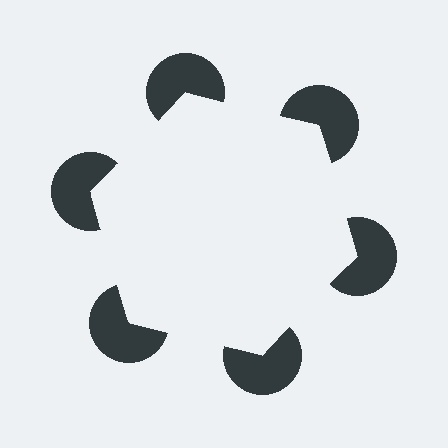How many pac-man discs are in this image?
There are 6 — one at each vertex of the illusory hexagon.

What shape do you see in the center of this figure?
An illusory hexagon — its edges are inferred from the aligned wedge cuts in the pac-man discs, not physically drawn.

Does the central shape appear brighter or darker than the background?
It typically appears slightly brighter than the background, even though no actual brightness change is drawn.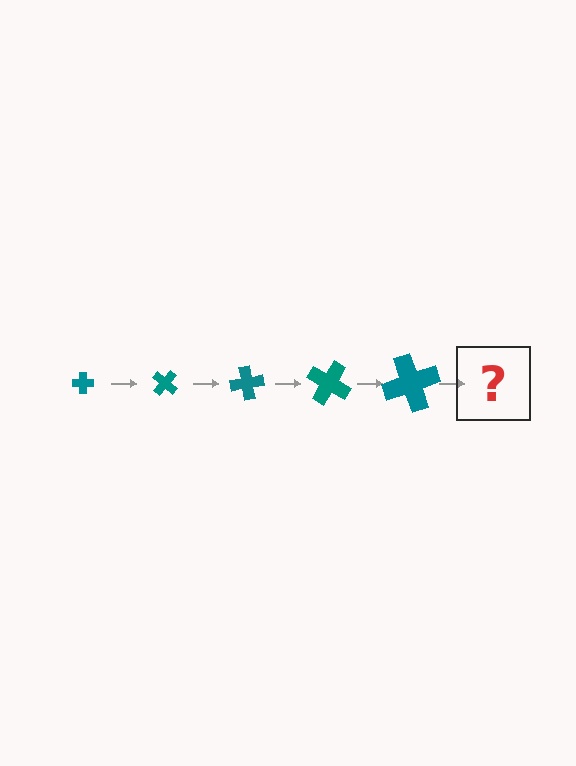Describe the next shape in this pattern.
It should be a cross, larger than the previous one and rotated 200 degrees from the start.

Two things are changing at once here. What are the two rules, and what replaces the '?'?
The two rules are that the cross grows larger each step and it rotates 40 degrees each step. The '?' should be a cross, larger than the previous one and rotated 200 degrees from the start.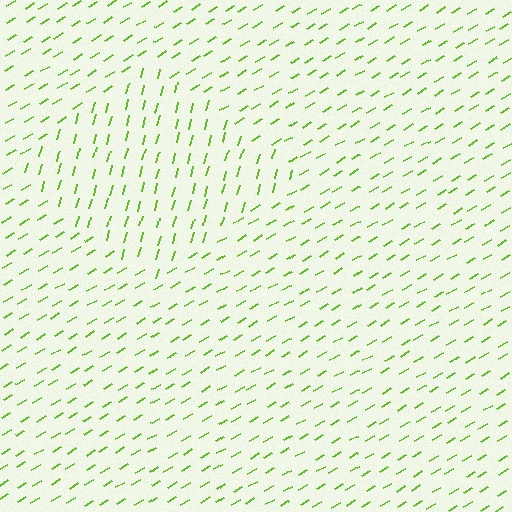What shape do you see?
I see a diamond.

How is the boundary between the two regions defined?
The boundary is defined purely by a change in line orientation (approximately 45 degrees difference). All lines are the same color and thickness.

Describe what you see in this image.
The image is filled with small lime line segments. A diamond region in the image has lines oriented differently from the surrounding lines, creating a visible texture boundary.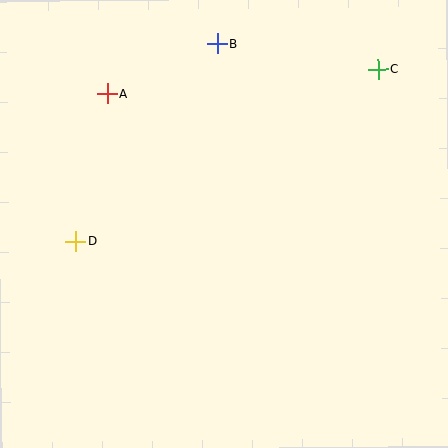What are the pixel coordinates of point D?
Point D is at (76, 241).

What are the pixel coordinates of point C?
Point C is at (378, 70).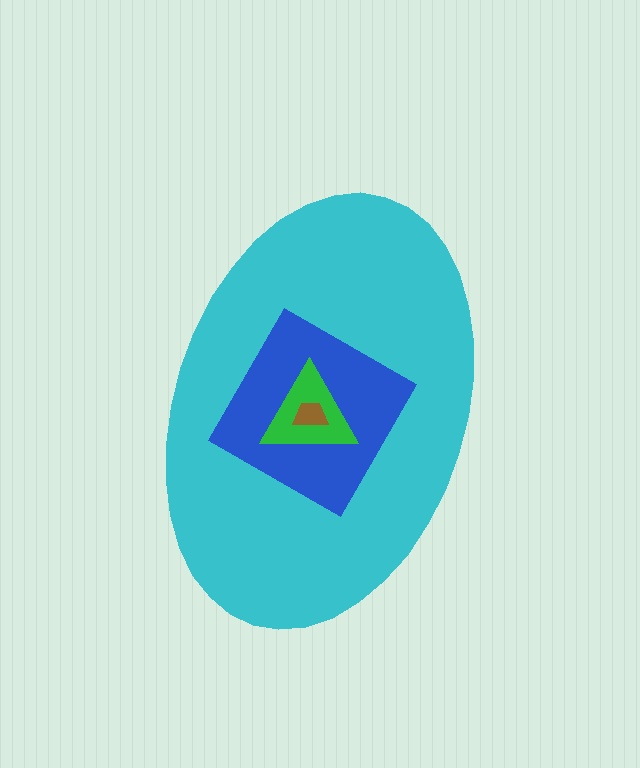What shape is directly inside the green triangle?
The brown trapezoid.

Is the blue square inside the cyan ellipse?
Yes.